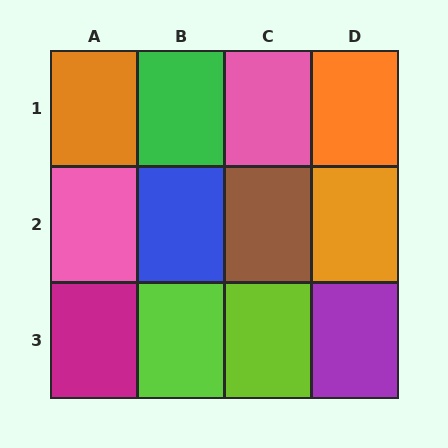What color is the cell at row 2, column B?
Blue.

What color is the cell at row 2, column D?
Orange.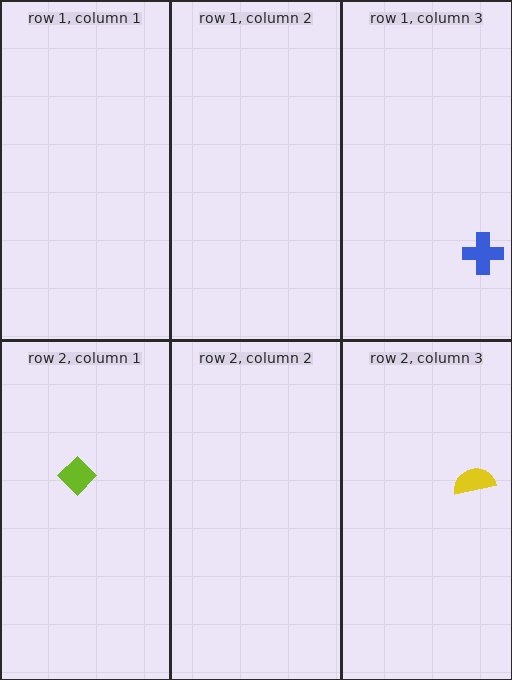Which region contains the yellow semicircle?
The row 2, column 3 region.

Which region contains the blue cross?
The row 1, column 3 region.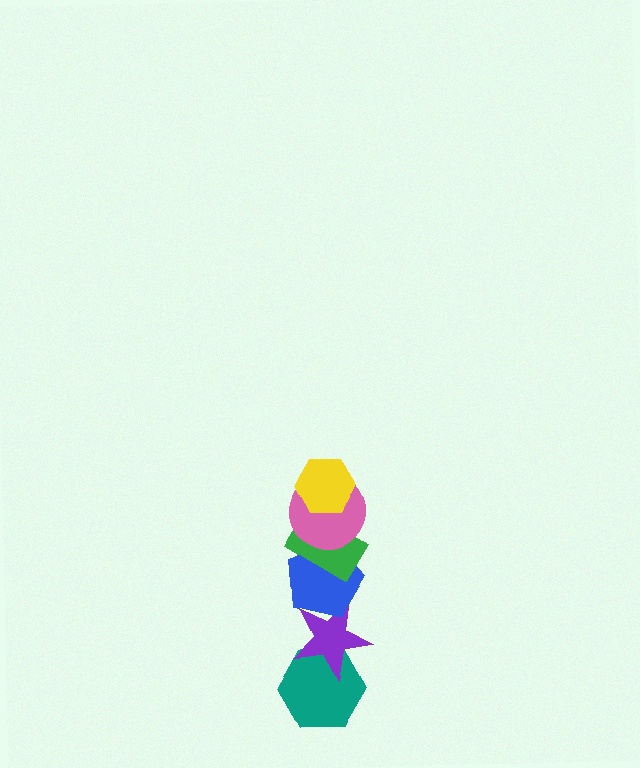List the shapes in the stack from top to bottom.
From top to bottom: the yellow hexagon, the pink circle, the green rectangle, the blue pentagon, the purple star, the teal hexagon.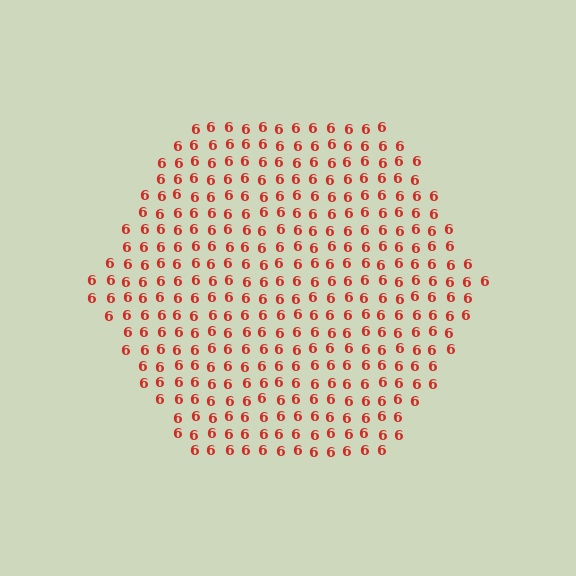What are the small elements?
The small elements are digit 6's.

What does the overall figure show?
The overall figure shows a hexagon.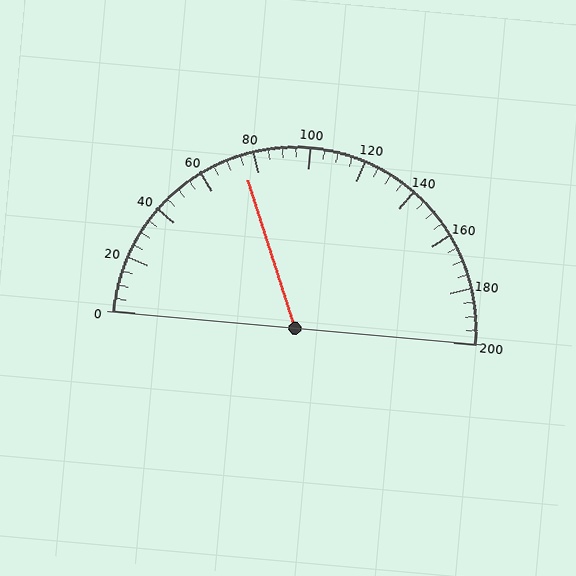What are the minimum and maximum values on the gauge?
The gauge ranges from 0 to 200.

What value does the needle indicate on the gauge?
The needle indicates approximately 75.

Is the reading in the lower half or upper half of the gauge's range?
The reading is in the lower half of the range (0 to 200).